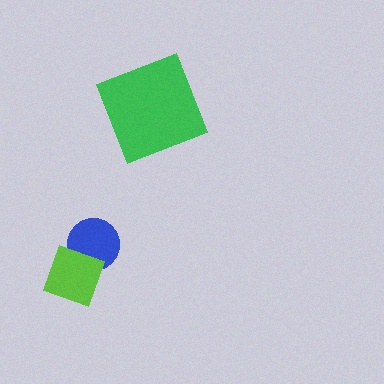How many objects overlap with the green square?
0 objects overlap with the green square.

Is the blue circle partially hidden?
Yes, it is partially covered by another shape.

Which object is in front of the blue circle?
The lime diamond is in front of the blue circle.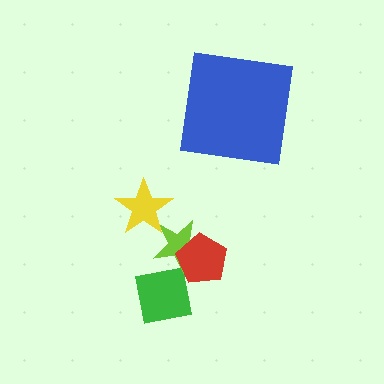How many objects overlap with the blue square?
0 objects overlap with the blue square.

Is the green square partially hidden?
Yes, it is partially covered by another shape.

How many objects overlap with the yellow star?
1 object overlaps with the yellow star.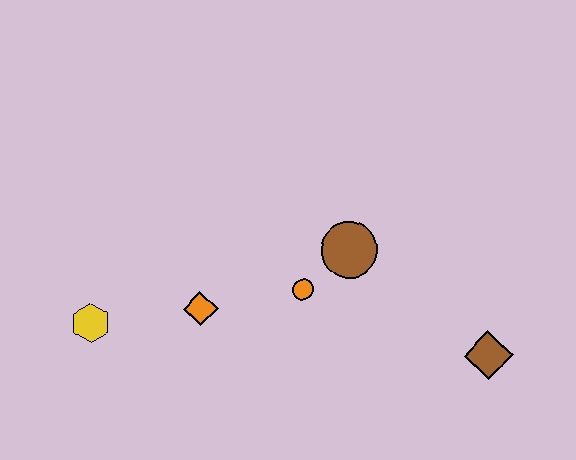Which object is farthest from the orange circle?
The yellow hexagon is farthest from the orange circle.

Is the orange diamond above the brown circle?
No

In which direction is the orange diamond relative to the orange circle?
The orange diamond is to the left of the orange circle.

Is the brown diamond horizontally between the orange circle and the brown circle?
No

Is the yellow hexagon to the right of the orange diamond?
No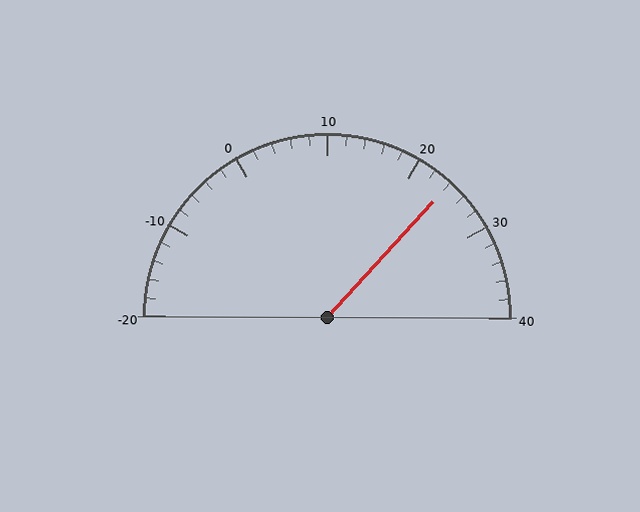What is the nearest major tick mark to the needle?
The nearest major tick mark is 20.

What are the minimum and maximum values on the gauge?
The gauge ranges from -20 to 40.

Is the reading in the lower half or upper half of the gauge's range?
The reading is in the upper half of the range (-20 to 40).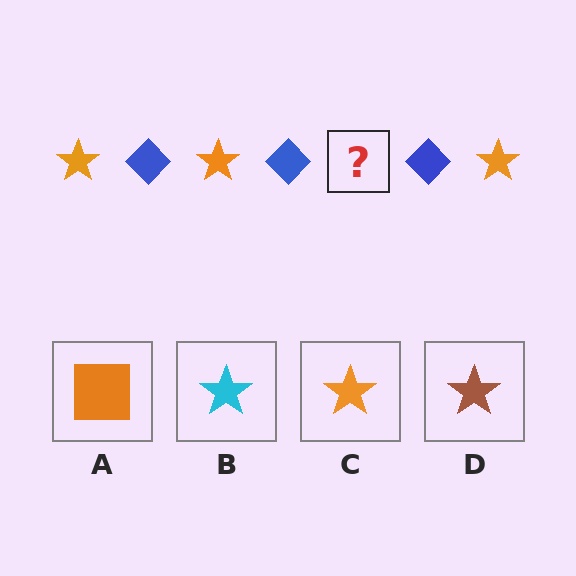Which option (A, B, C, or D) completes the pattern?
C.